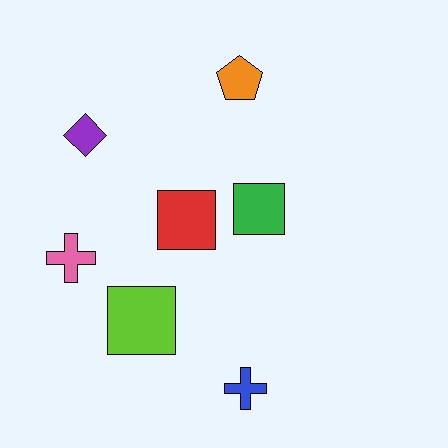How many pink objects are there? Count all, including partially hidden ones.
There is 1 pink object.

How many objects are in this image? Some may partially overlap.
There are 7 objects.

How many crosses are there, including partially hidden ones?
There are 2 crosses.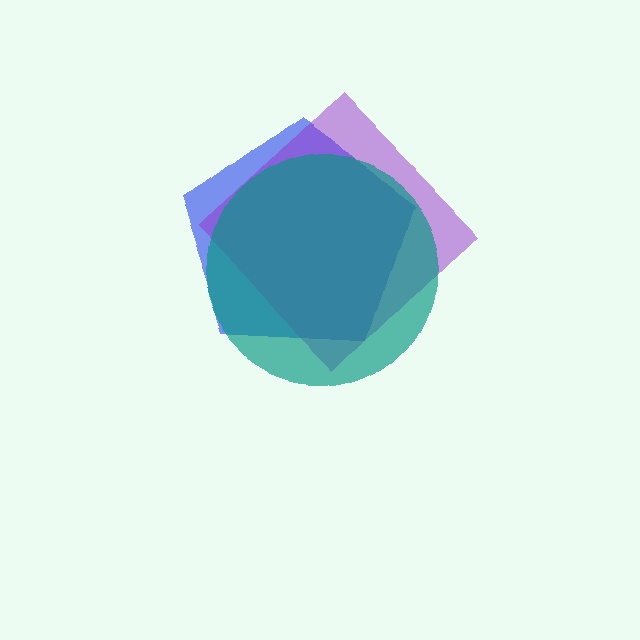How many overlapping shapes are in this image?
There are 3 overlapping shapes in the image.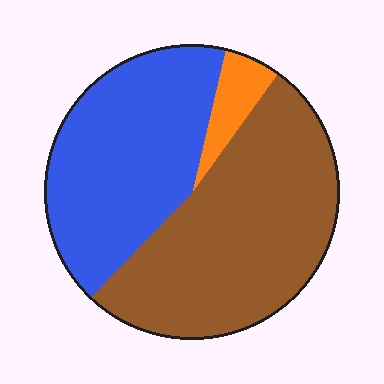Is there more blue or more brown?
Brown.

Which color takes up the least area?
Orange, at roughly 5%.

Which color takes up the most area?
Brown, at roughly 50%.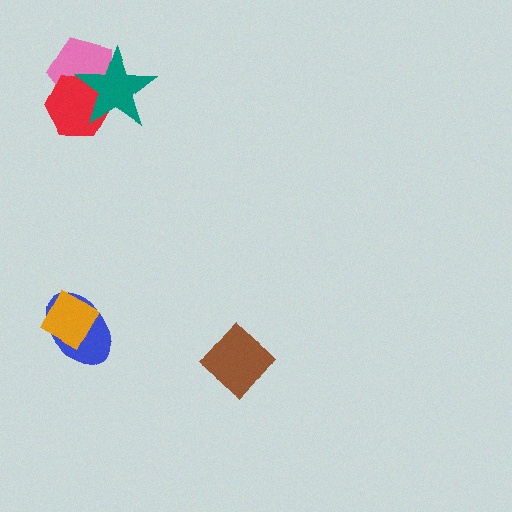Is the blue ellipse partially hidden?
Yes, it is partially covered by another shape.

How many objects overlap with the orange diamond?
1 object overlaps with the orange diamond.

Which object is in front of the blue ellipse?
The orange diamond is in front of the blue ellipse.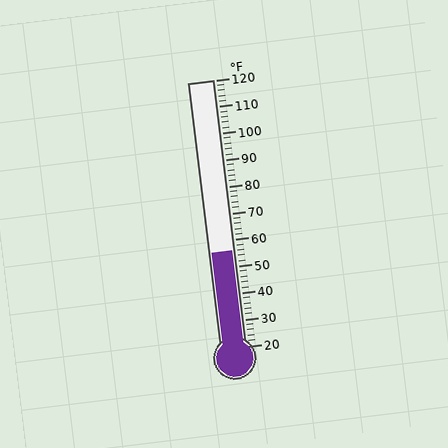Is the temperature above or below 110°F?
The temperature is below 110°F.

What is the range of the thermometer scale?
The thermometer scale ranges from 20°F to 120°F.